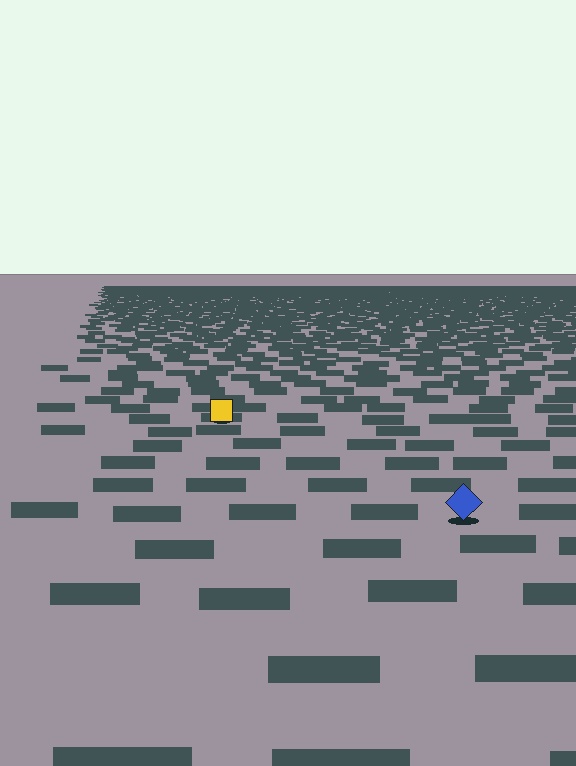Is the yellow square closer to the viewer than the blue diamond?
No. The blue diamond is closer — you can tell from the texture gradient: the ground texture is coarser near it.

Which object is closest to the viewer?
The blue diamond is closest. The texture marks near it are larger and more spread out.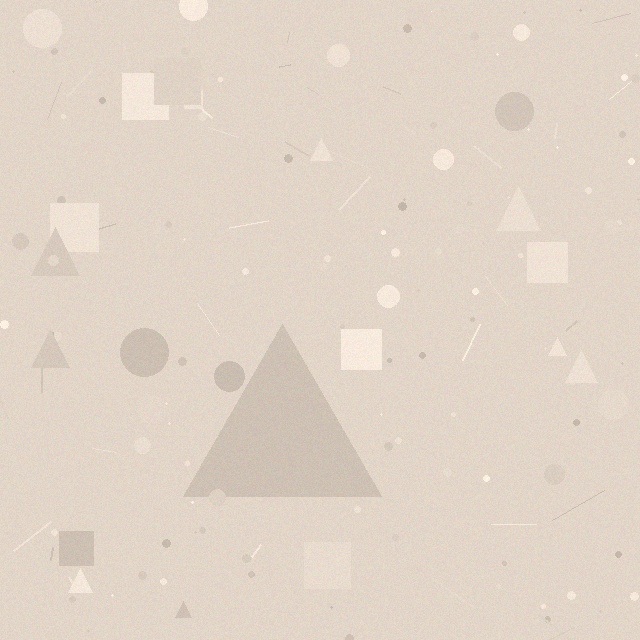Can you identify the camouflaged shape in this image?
The camouflaged shape is a triangle.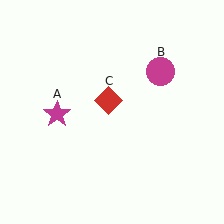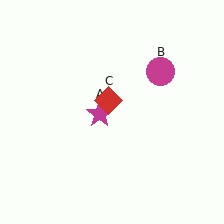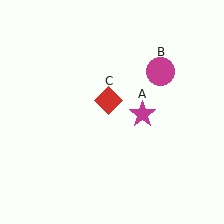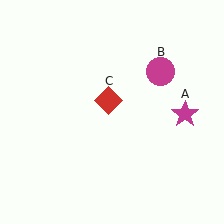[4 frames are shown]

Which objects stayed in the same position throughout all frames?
Magenta circle (object B) and red diamond (object C) remained stationary.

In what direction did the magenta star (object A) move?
The magenta star (object A) moved right.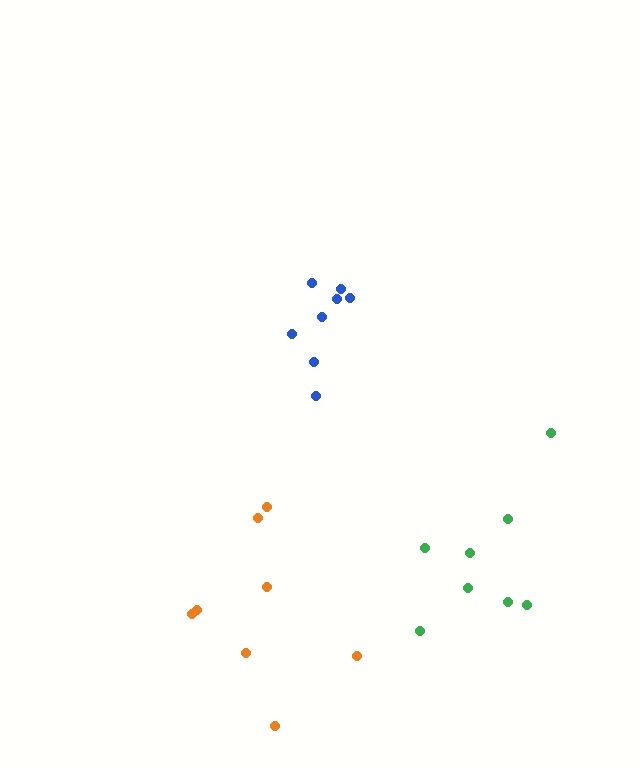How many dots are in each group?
Group 1: 8 dots, Group 2: 8 dots, Group 3: 8 dots (24 total).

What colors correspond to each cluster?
The clusters are colored: green, orange, blue.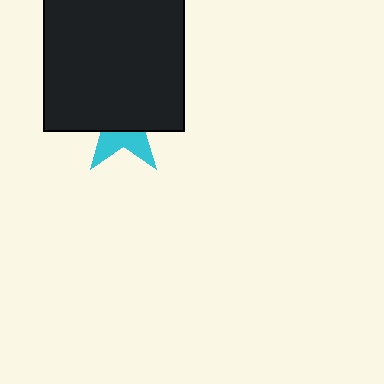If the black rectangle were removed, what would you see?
You would see the complete cyan star.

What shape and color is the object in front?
The object in front is a black rectangle.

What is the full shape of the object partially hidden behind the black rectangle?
The partially hidden object is a cyan star.